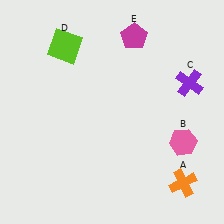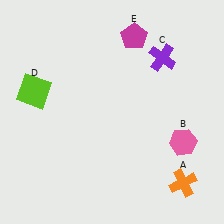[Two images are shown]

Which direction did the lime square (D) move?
The lime square (D) moved down.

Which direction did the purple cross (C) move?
The purple cross (C) moved left.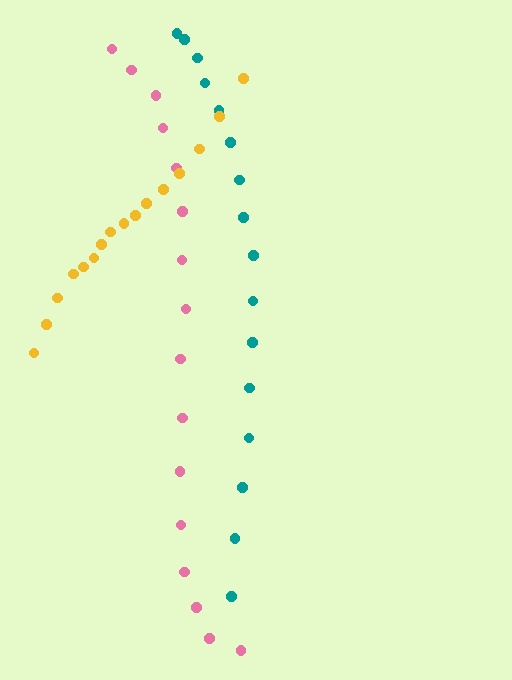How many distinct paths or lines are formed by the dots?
There are 3 distinct paths.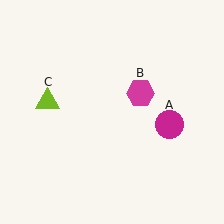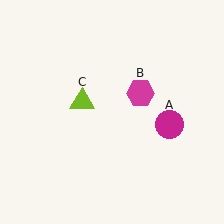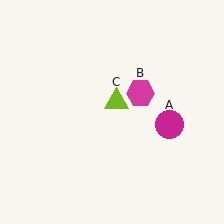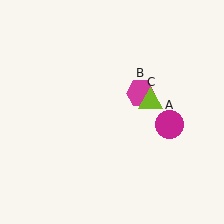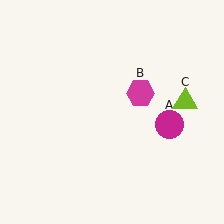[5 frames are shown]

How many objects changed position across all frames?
1 object changed position: lime triangle (object C).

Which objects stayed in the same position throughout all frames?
Magenta circle (object A) and magenta hexagon (object B) remained stationary.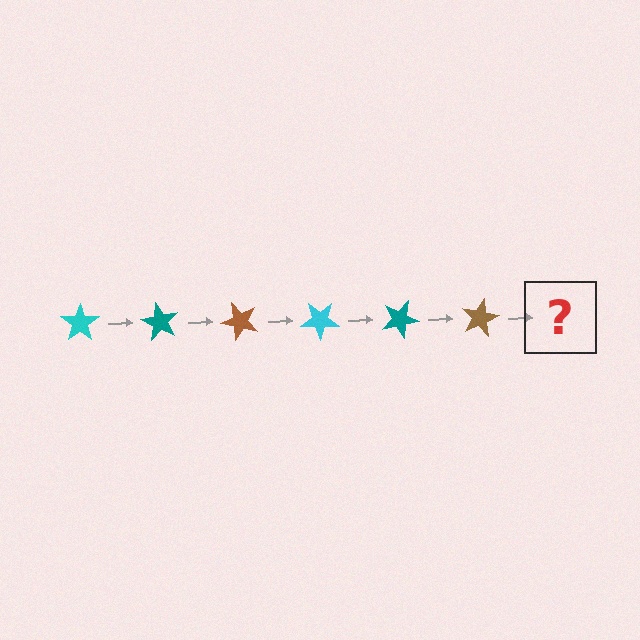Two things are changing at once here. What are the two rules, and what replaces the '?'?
The two rules are that it rotates 60 degrees each step and the color cycles through cyan, teal, and brown. The '?' should be a cyan star, rotated 360 degrees from the start.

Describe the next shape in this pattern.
It should be a cyan star, rotated 360 degrees from the start.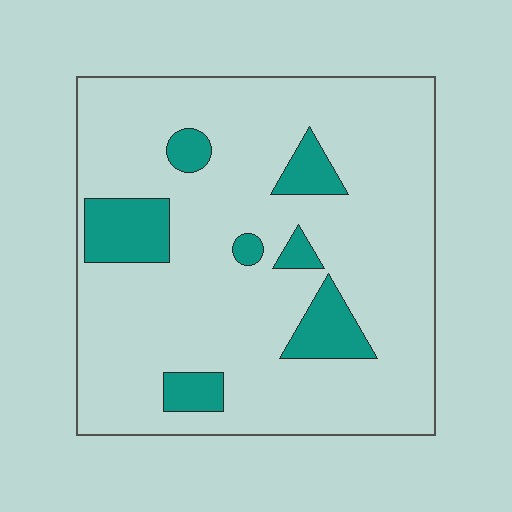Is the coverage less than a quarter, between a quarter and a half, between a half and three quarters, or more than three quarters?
Less than a quarter.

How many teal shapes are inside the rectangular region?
7.